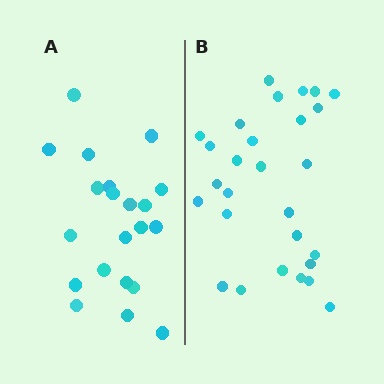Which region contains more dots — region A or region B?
Region B (the right region) has more dots.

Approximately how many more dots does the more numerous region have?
Region B has roughly 8 or so more dots than region A.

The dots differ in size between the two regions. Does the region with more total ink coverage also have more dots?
No. Region A has more total ink coverage because its dots are larger, but region B actually contains more individual dots. Total area can be misleading — the number of items is what matters here.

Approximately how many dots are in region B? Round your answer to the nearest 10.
About 30 dots. (The exact count is 28, which rounds to 30.)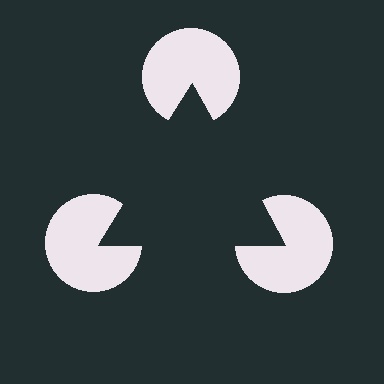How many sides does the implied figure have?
3 sides.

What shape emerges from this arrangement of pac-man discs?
An illusory triangle — its edges are inferred from the aligned wedge cuts in the pac-man discs, not physically drawn.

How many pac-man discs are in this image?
There are 3 — one at each vertex of the illusory triangle.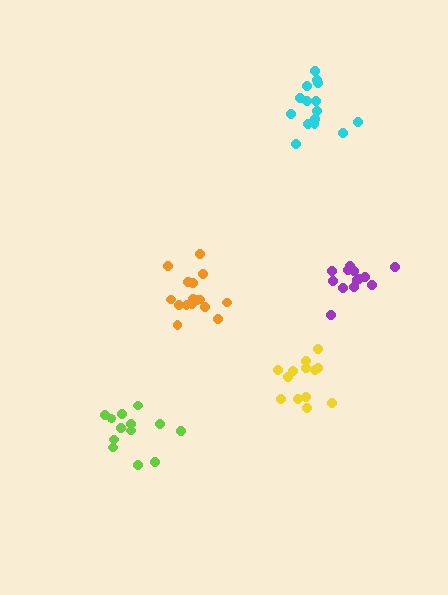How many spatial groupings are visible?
There are 5 spatial groupings.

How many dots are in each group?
Group 1: 15 dots, Group 2: 13 dots, Group 3: 16 dots, Group 4: 13 dots, Group 5: 13 dots (70 total).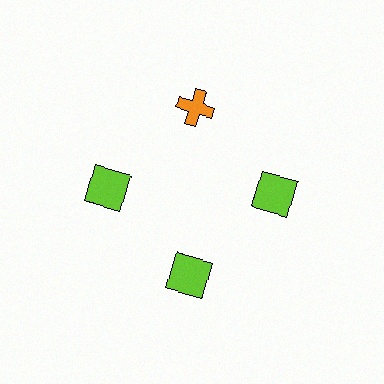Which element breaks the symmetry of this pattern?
The orange cross at roughly the 12 o'clock position breaks the symmetry. All other shapes are lime squares.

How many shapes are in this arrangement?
There are 4 shapes arranged in a ring pattern.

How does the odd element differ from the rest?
It differs in both color (orange instead of lime) and shape (cross instead of square).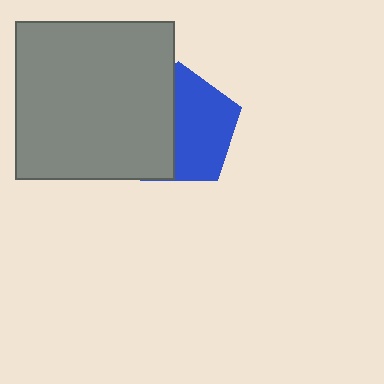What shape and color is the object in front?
The object in front is a gray square.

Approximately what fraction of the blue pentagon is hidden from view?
Roughly 45% of the blue pentagon is hidden behind the gray square.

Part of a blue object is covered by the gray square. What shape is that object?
It is a pentagon.